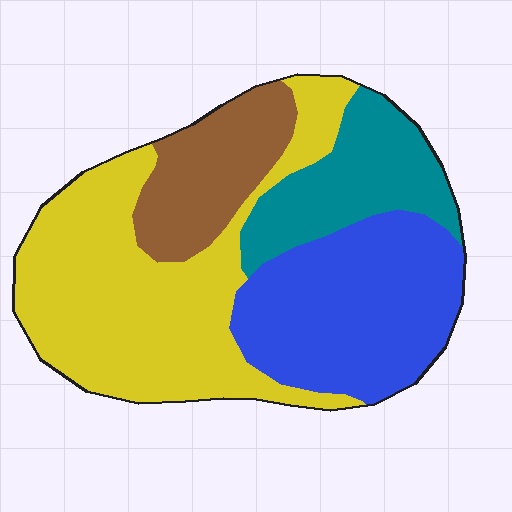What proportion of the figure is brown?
Brown covers 15% of the figure.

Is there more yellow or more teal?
Yellow.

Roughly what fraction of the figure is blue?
Blue covers roughly 30% of the figure.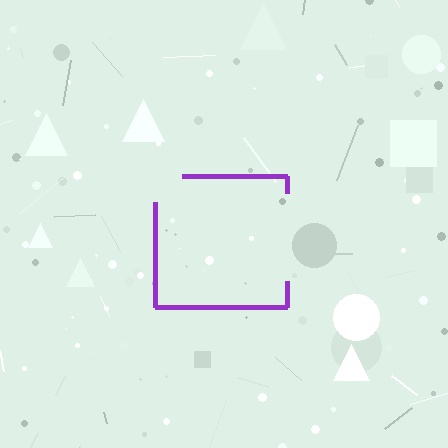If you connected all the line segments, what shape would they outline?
They would outline a square.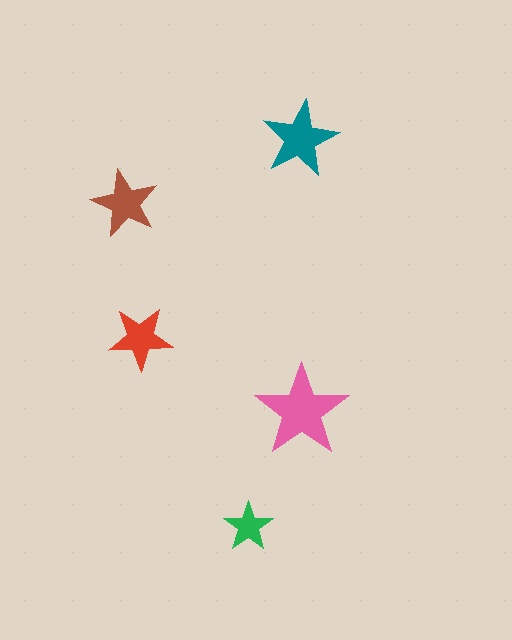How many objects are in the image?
There are 5 objects in the image.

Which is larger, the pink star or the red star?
The pink one.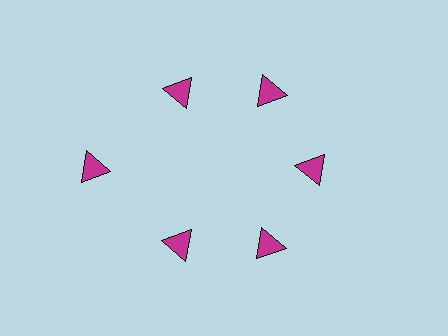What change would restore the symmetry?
The symmetry would be restored by moving it inward, back onto the ring so that all 6 triangles sit at equal angles and equal distance from the center.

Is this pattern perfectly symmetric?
No. The 6 magenta triangles are arranged in a ring, but one element near the 9 o'clock position is pushed outward from the center, breaking the 6-fold rotational symmetry.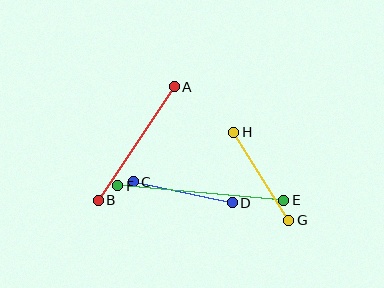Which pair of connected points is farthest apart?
Points E and F are farthest apart.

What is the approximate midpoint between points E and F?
The midpoint is at approximately (201, 193) pixels.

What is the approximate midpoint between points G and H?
The midpoint is at approximately (261, 176) pixels.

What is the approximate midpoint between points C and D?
The midpoint is at approximately (183, 192) pixels.